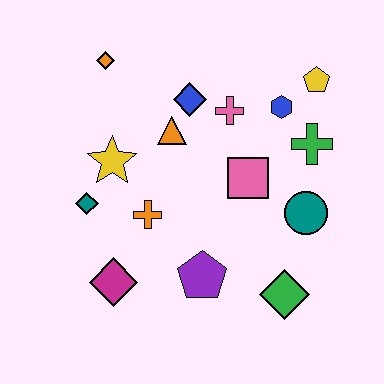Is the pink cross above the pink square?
Yes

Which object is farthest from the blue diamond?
The green diamond is farthest from the blue diamond.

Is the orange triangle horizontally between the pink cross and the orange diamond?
Yes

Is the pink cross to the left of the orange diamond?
No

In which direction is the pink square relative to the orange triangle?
The pink square is to the right of the orange triangle.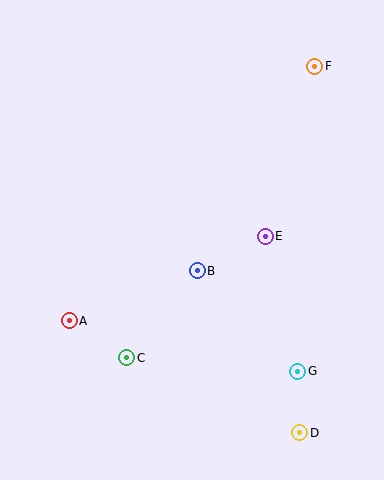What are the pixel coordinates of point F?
Point F is at (315, 66).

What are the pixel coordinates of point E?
Point E is at (265, 236).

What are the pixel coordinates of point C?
Point C is at (127, 358).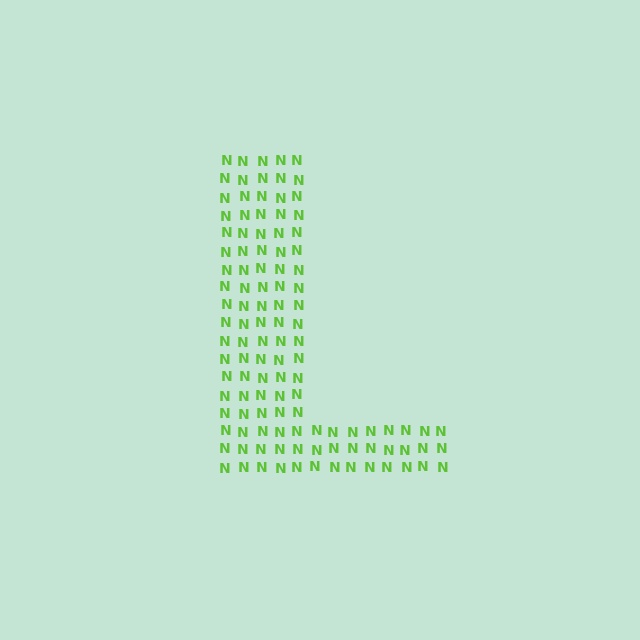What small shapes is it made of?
It is made of small letter N's.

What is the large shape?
The large shape is the letter L.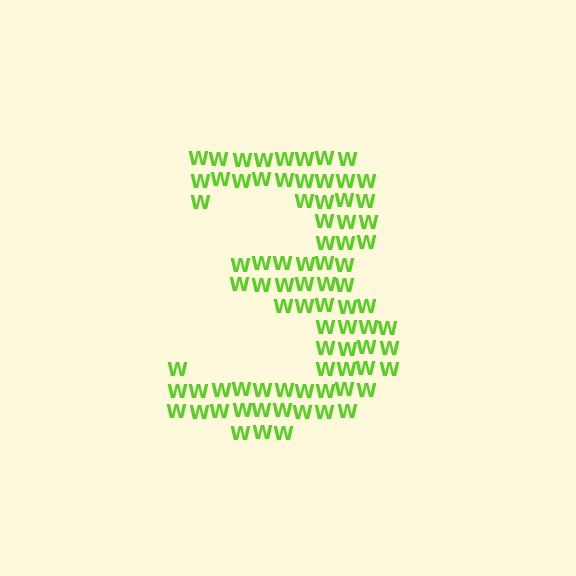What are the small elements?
The small elements are letter W's.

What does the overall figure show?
The overall figure shows the digit 3.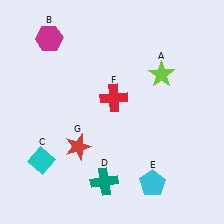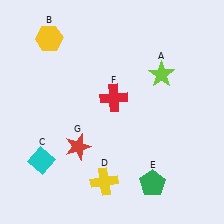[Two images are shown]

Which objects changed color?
B changed from magenta to yellow. D changed from teal to yellow. E changed from cyan to green.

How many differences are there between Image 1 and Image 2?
There are 3 differences between the two images.